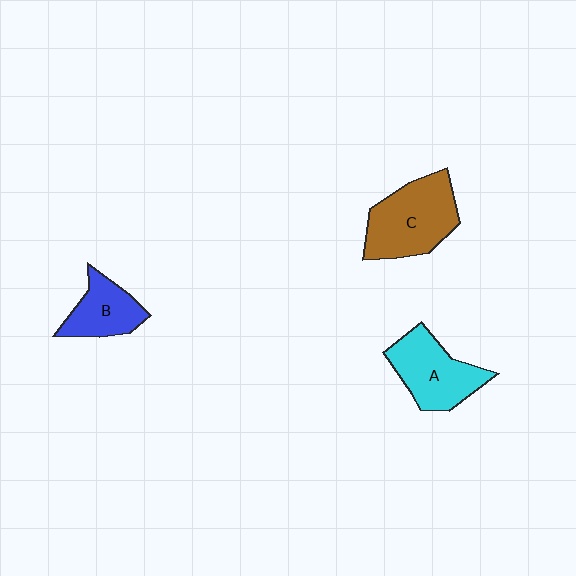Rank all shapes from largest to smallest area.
From largest to smallest: C (brown), A (cyan), B (blue).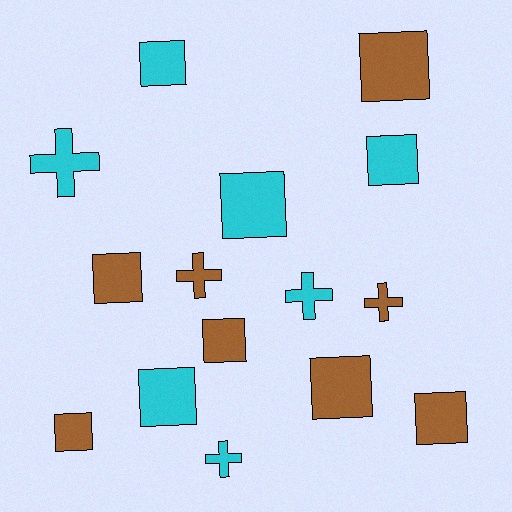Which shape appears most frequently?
Square, with 10 objects.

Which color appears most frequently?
Brown, with 8 objects.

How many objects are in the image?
There are 15 objects.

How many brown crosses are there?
There are 2 brown crosses.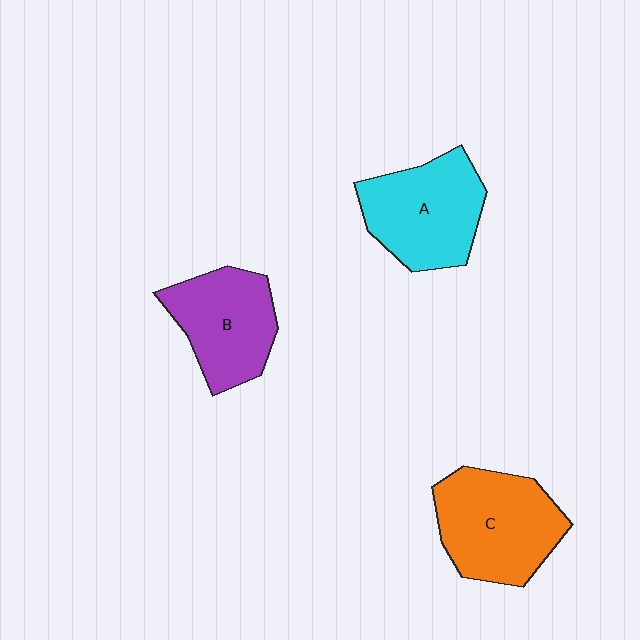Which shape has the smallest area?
Shape B (purple).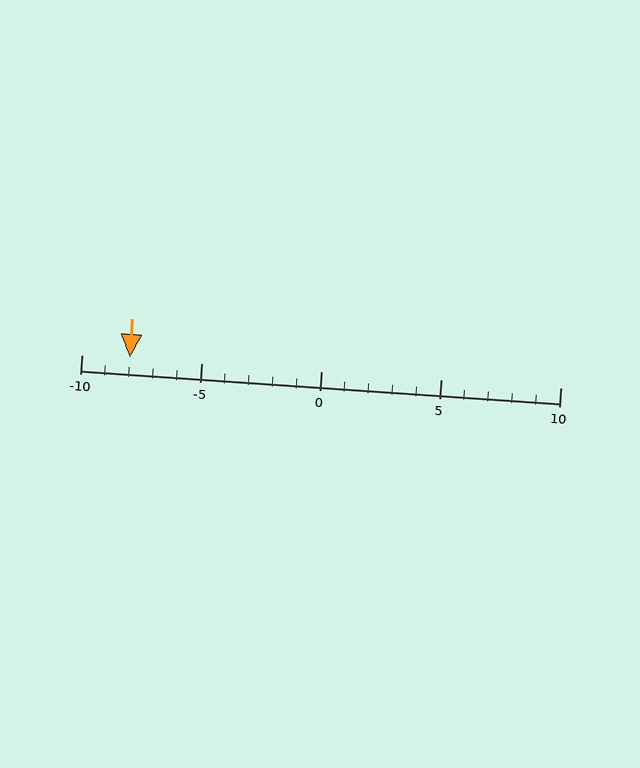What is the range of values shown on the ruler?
The ruler shows values from -10 to 10.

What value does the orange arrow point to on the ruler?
The orange arrow points to approximately -8.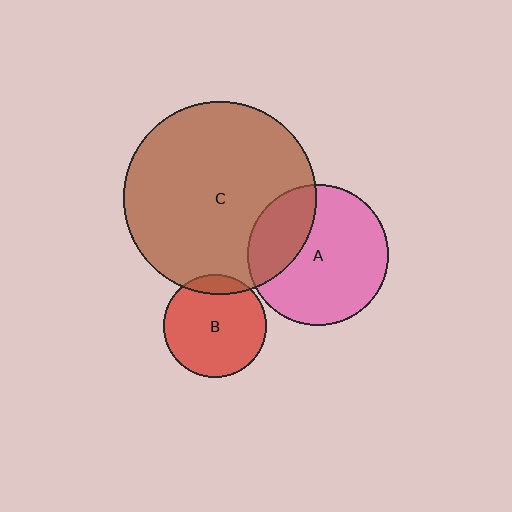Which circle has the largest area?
Circle C (brown).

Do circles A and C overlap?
Yes.